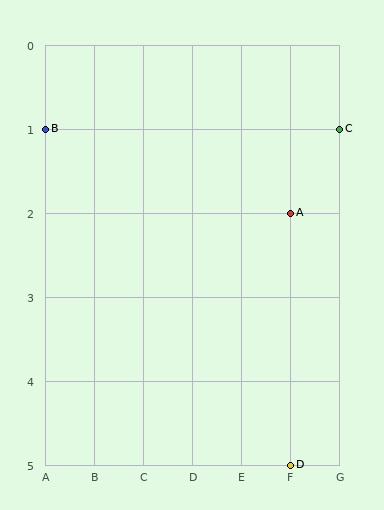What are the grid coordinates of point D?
Point D is at grid coordinates (F, 5).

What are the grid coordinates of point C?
Point C is at grid coordinates (G, 1).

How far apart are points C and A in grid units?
Points C and A are 1 column and 1 row apart (about 1.4 grid units diagonally).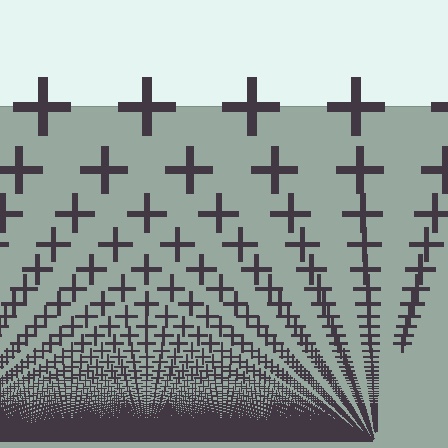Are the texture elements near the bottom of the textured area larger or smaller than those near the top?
Smaller. The gradient is inverted — elements near the bottom are smaller and denser.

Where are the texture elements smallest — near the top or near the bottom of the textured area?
Near the bottom.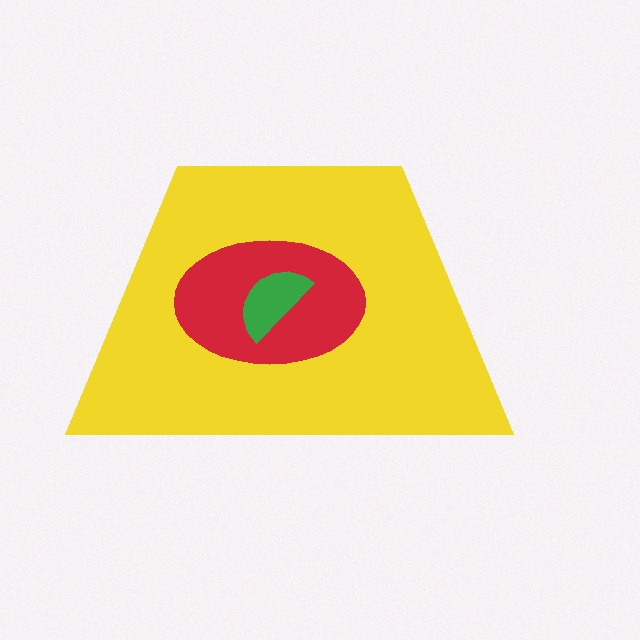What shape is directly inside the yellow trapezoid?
The red ellipse.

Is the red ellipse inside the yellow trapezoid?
Yes.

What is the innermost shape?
The green semicircle.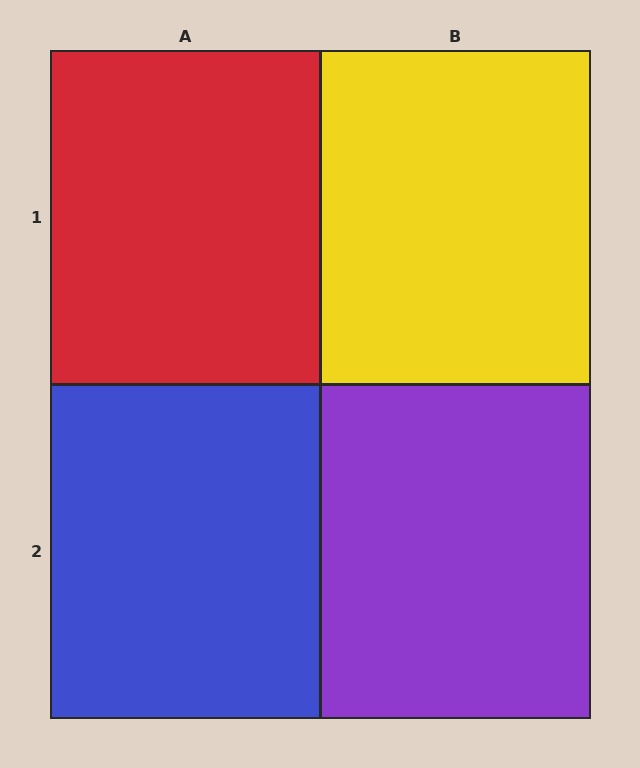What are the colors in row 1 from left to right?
Red, yellow.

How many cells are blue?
1 cell is blue.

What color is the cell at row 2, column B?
Purple.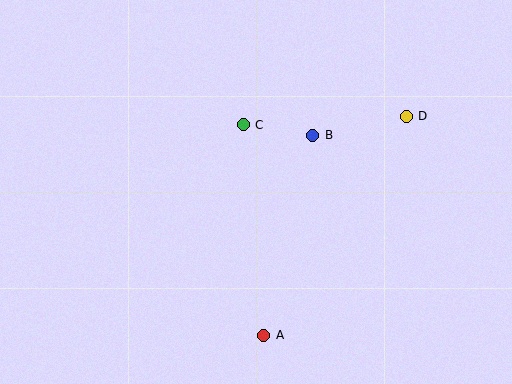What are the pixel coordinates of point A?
Point A is at (264, 335).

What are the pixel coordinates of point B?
Point B is at (313, 135).